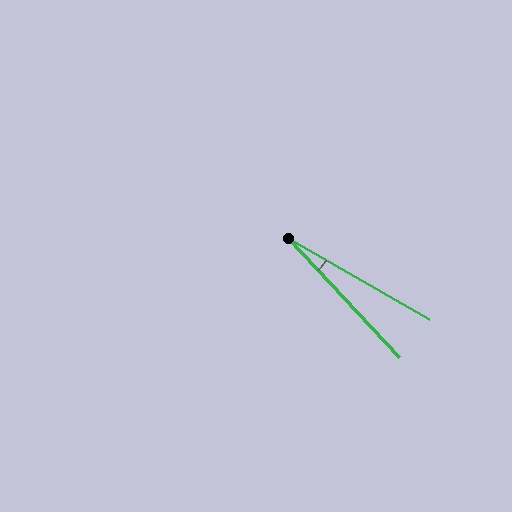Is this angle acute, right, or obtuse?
It is acute.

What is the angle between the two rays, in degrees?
Approximately 17 degrees.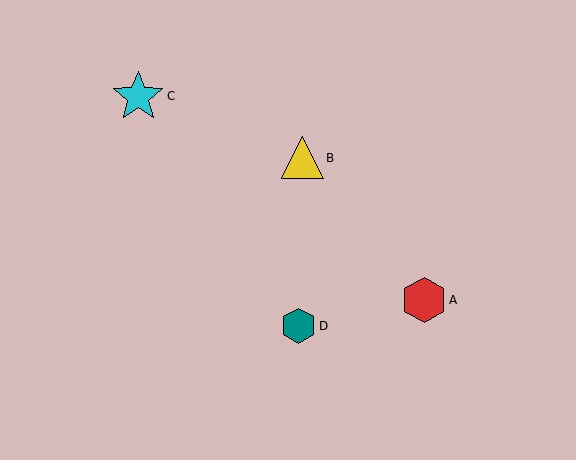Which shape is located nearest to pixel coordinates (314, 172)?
The yellow triangle (labeled B) at (302, 158) is nearest to that location.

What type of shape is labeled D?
Shape D is a teal hexagon.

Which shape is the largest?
The cyan star (labeled C) is the largest.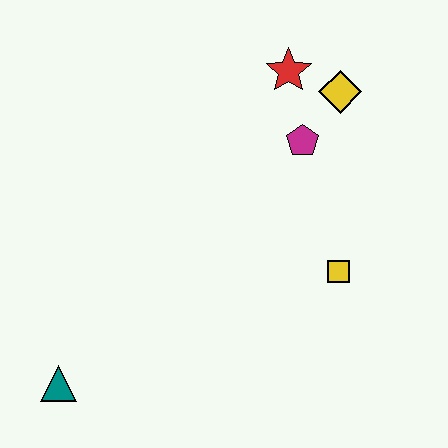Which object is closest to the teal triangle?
The yellow square is closest to the teal triangle.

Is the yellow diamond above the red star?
No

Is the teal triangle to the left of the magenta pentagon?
Yes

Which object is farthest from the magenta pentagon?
The teal triangle is farthest from the magenta pentagon.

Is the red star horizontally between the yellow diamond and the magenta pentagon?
No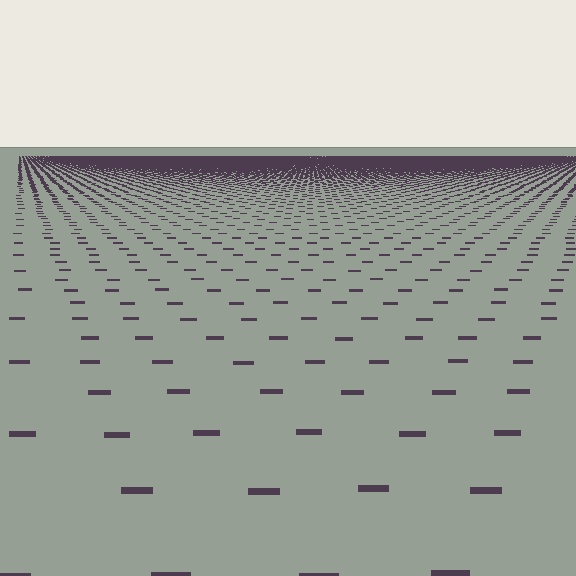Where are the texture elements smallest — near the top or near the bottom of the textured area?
Near the top.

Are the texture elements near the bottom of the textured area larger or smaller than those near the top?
Larger. Near the bottom, elements are closer to the viewer and appear at a bigger on-screen size.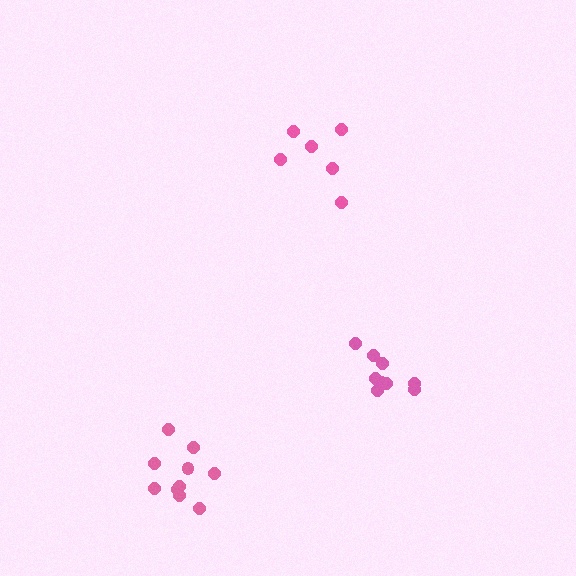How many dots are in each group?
Group 1: 10 dots, Group 2: 6 dots, Group 3: 9 dots (25 total).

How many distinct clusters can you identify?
There are 3 distinct clusters.